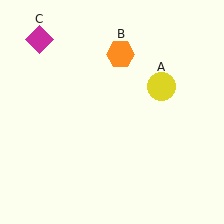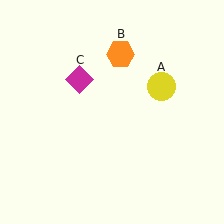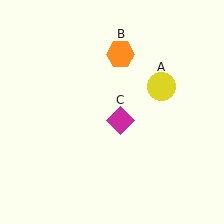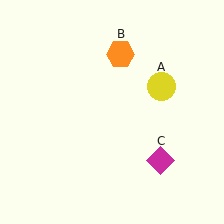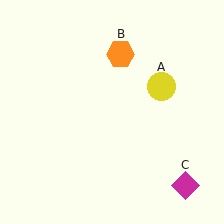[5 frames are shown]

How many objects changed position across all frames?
1 object changed position: magenta diamond (object C).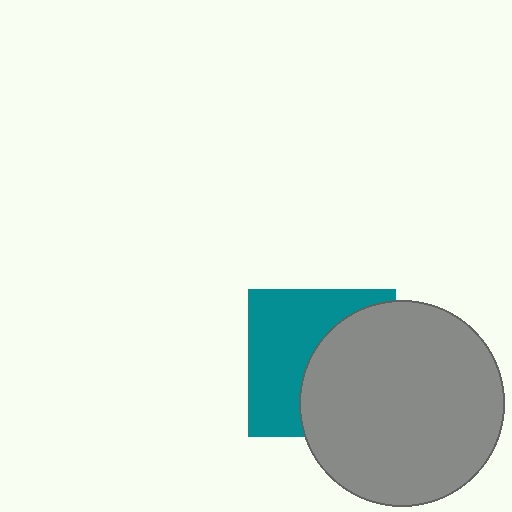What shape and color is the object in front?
The object in front is a gray circle.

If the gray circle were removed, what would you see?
You would see the complete teal square.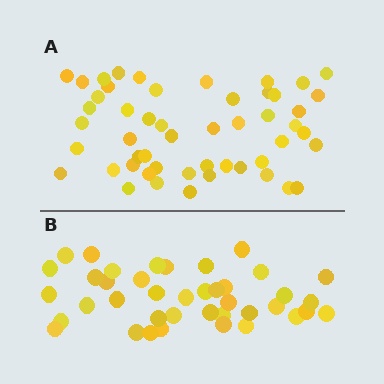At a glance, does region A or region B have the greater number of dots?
Region A (the top region) has more dots.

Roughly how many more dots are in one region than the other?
Region A has roughly 12 or so more dots than region B.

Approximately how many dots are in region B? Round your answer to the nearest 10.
About 40 dots.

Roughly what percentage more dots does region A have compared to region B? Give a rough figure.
About 30% more.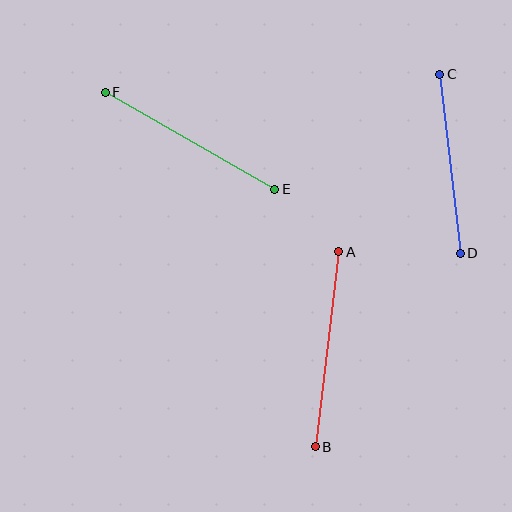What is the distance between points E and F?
The distance is approximately 195 pixels.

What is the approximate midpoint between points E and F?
The midpoint is at approximately (190, 141) pixels.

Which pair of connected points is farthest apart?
Points A and B are farthest apart.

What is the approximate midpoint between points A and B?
The midpoint is at approximately (327, 349) pixels.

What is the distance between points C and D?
The distance is approximately 180 pixels.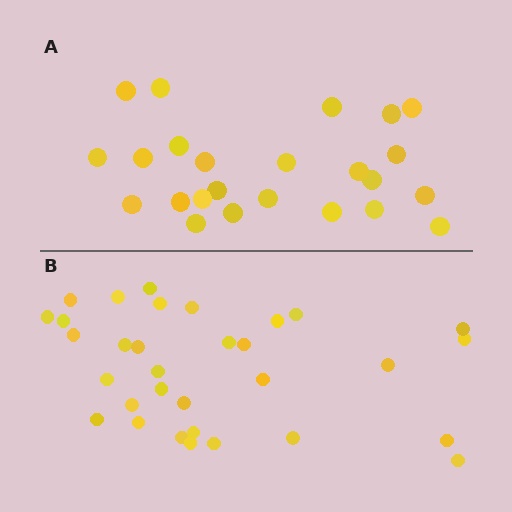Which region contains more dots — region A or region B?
Region B (the bottom region) has more dots.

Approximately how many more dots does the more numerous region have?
Region B has roughly 8 or so more dots than region A.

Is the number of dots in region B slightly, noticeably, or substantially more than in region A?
Region B has noticeably more, but not dramatically so. The ratio is roughly 1.3 to 1.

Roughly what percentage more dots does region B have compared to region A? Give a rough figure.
About 35% more.